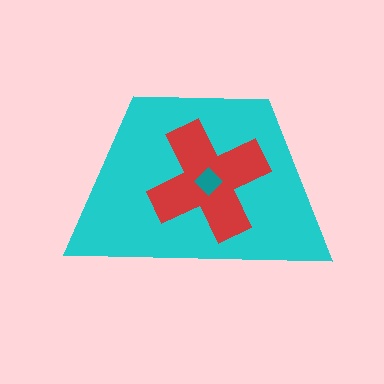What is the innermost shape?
The teal diamond.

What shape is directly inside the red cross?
The teal diamond.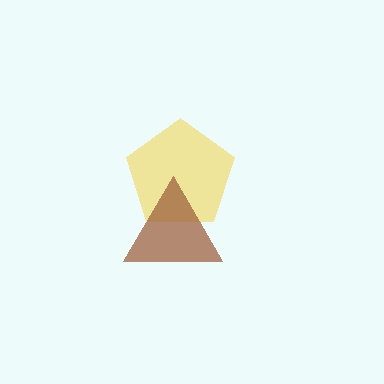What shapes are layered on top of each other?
The layered shapes are: a yellow pentagon, a brown triangle.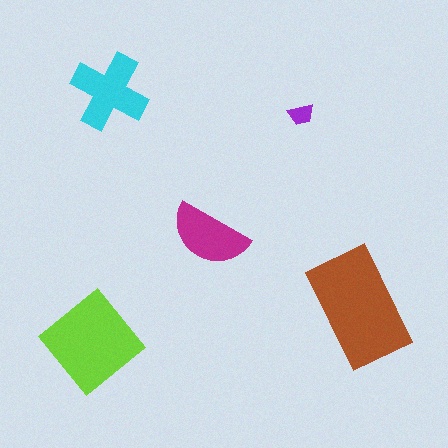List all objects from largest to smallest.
The brown rectangle, the lime diamond, the cyan cross, the magenta semicircle, the purple trapezoid.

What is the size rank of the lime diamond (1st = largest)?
2nd.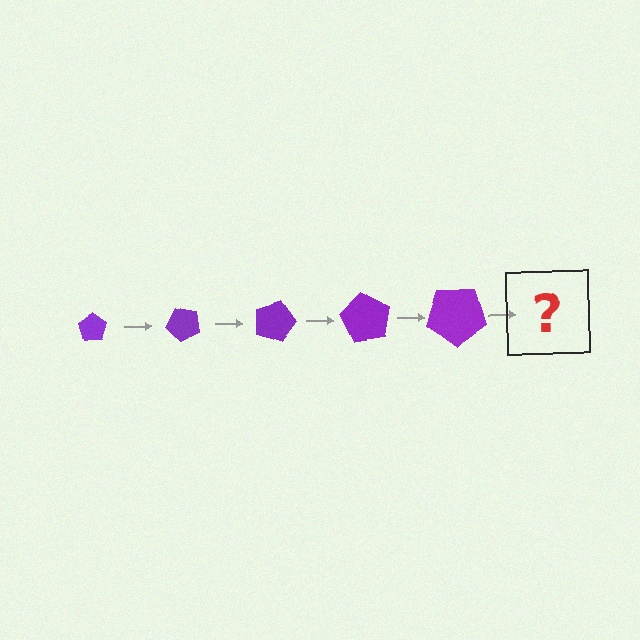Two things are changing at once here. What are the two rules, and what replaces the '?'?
The two rules are that the pentagon grows larger each step and it rotates 45 degrees each step. The '?' should be a pentagon, larger than the previous one and rotated 225 degrees from the start.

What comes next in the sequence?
The next element should be a pentagon, larger than the previous one and rotated 225 degrees from the start.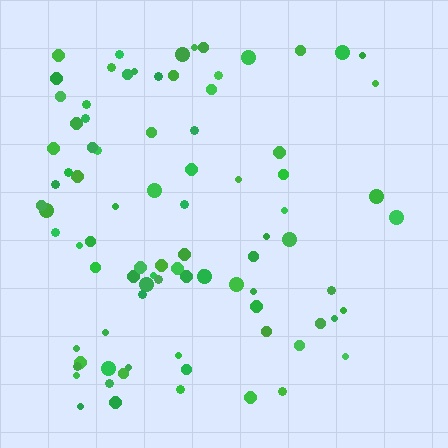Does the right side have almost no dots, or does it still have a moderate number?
Still a moderate number, just noticeably fewer than the left.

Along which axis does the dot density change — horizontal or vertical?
Horizontal.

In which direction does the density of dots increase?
From right to left, with the left side densest.